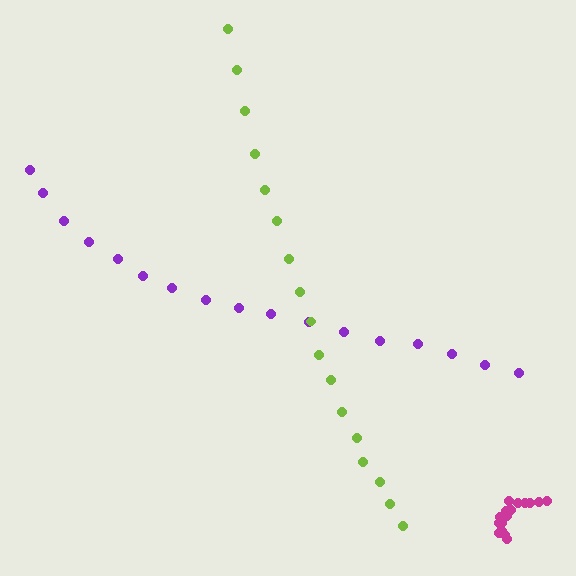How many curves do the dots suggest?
There are 3 distinct paths.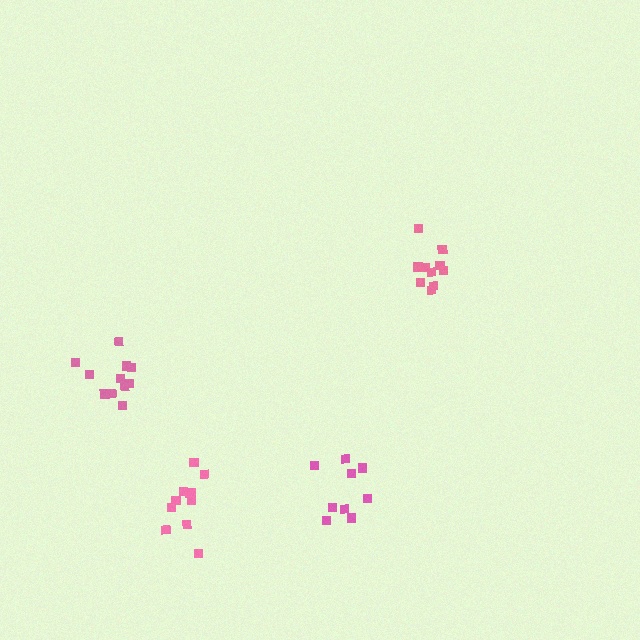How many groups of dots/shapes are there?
There are 4 groups.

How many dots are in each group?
Group 1: 11 dots, Group 2: 10 dots, Group 3: 11 dots, Group 4: 9 dots (41 total).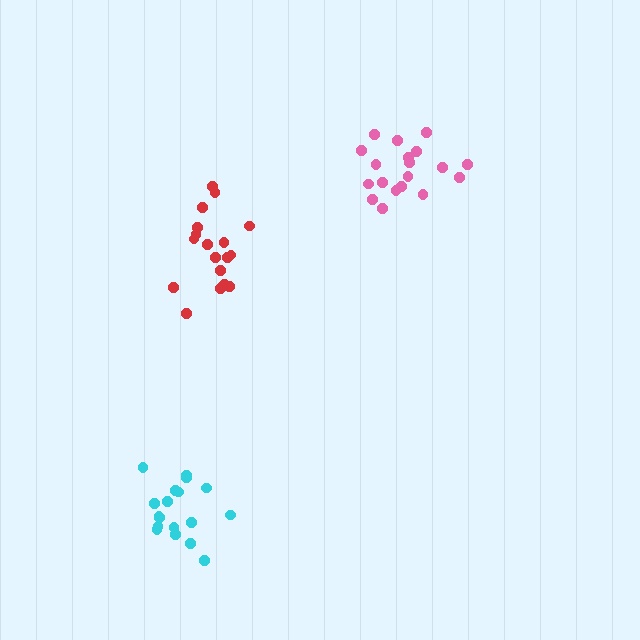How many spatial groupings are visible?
There are 3 spatial groupings.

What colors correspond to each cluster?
The clusters are colored: cyan, pink, red.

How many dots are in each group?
Group 1: 18 dots, Group 2: 20 dots, Group 3: 18 dots (56 total).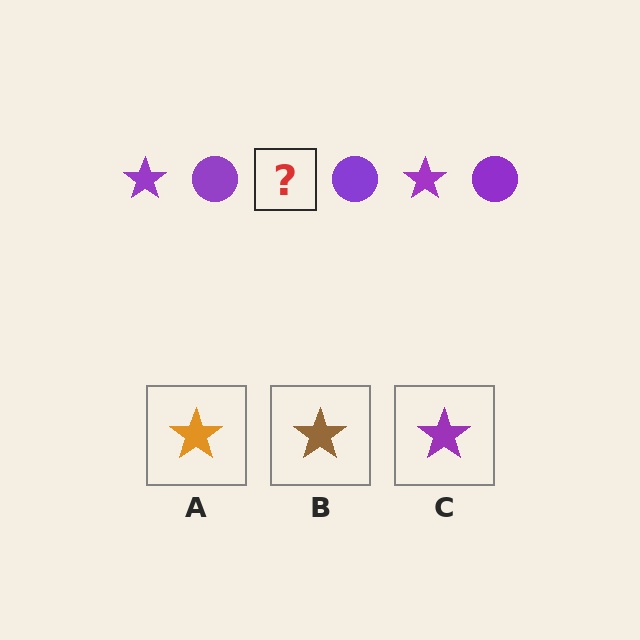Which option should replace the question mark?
Option C.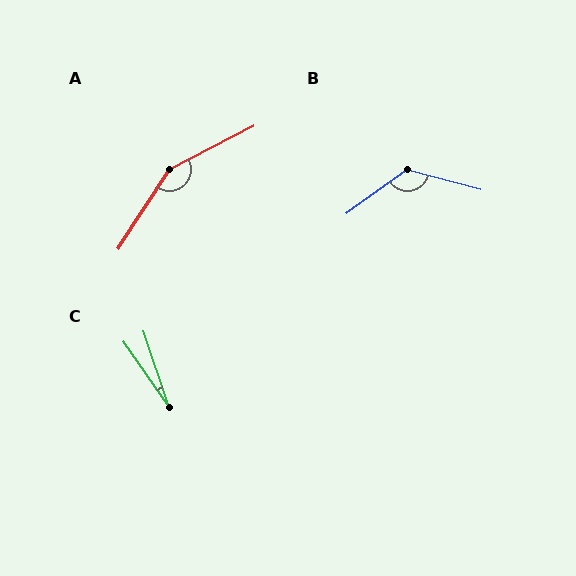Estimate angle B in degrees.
Approximately 129 degrees.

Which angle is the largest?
A, at approximately 150 degrees.